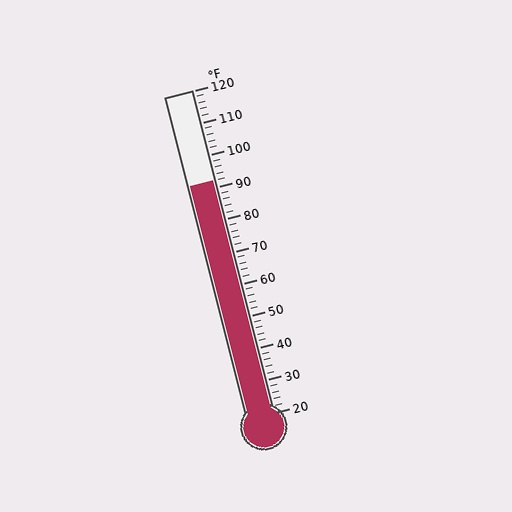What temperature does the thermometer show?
The thermometer shows approximately 92°F.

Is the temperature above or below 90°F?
The temperature is above 90°F.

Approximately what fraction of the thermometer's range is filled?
The thermometer is filled to approximately 70% of its range.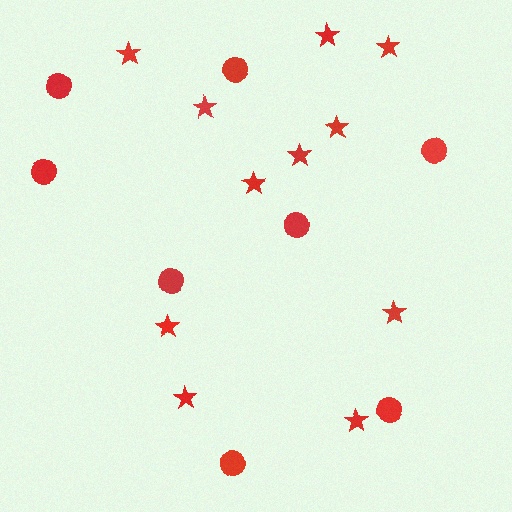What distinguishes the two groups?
There are 2 groups: one group of stars (11) and one group of circles (8).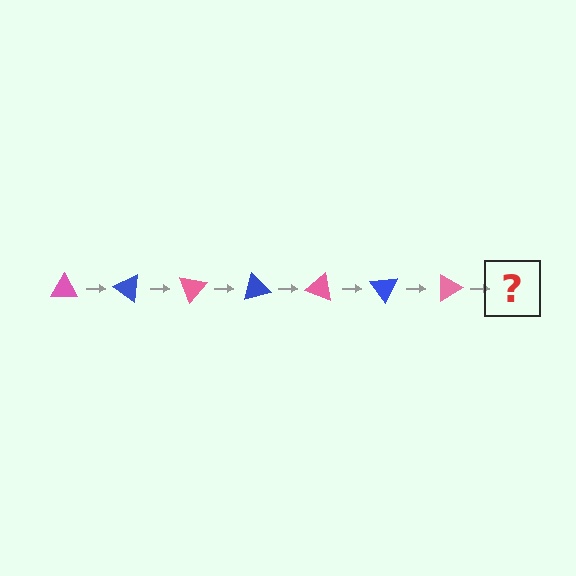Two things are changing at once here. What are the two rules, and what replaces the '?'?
The two rules are that it rotates 35 degrees each step and the color cycles through pink and blue. The '?' should be a blue triangle, rotated 245 degrees from the start.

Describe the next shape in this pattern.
It should be a blue triangle, rotated 245 degrees from the start.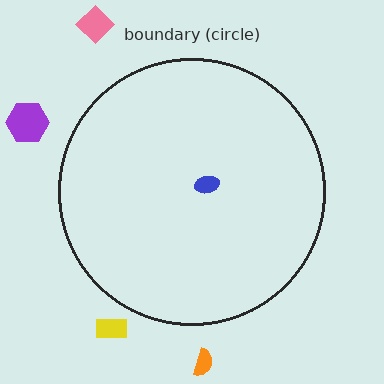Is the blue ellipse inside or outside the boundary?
Inside.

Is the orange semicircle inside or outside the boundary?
Outside.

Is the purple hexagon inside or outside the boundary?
Outside.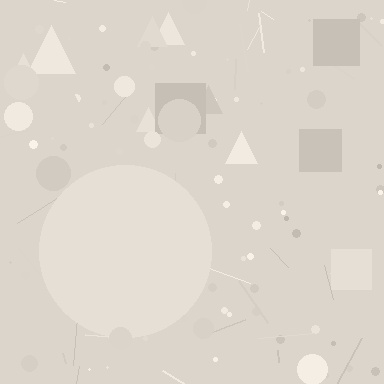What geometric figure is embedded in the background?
A circle is embedded in the background.